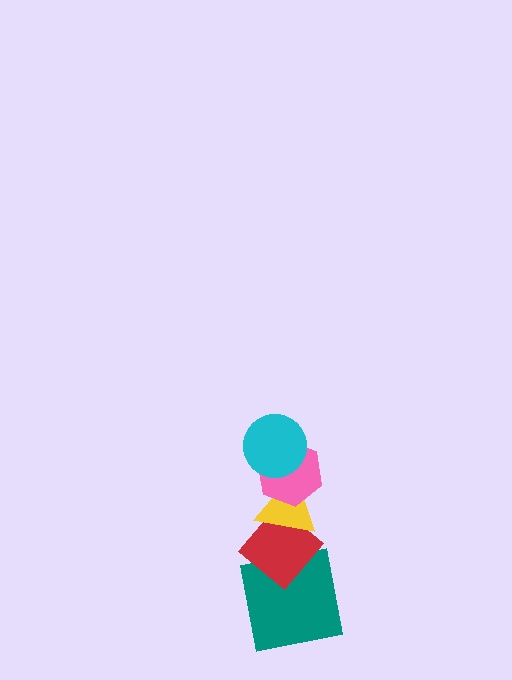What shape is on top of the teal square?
The red diamond is on top of the teal square.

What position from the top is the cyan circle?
The cyan circle is 1st from the top.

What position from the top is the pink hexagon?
The pink hexagon is 2nd from the top.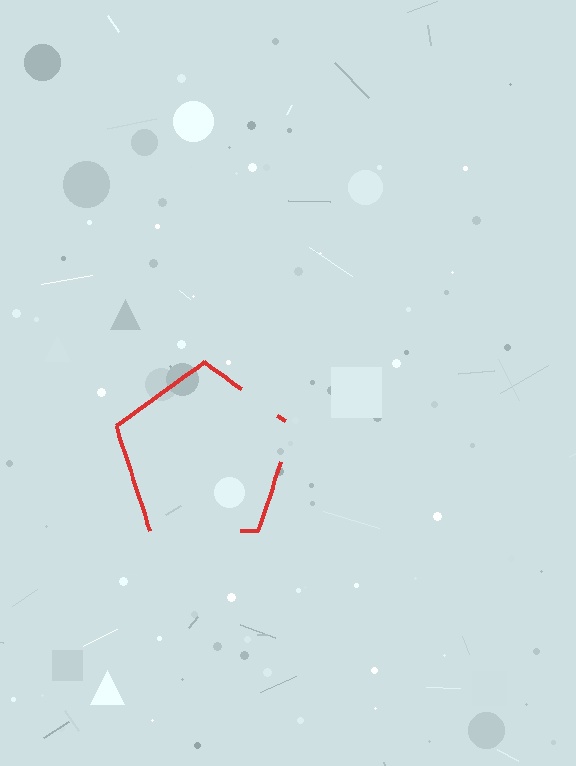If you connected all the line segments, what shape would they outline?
They would outline a pentagon.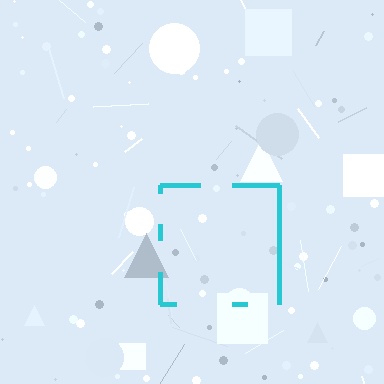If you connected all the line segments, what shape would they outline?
They would outline a square.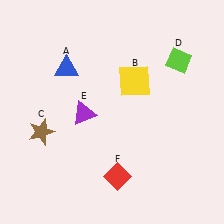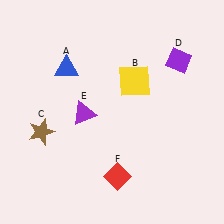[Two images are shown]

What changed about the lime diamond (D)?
In Image 1, D is lime. In Image 2, it changed to purple.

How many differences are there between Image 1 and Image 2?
There is 1 difference between the two images.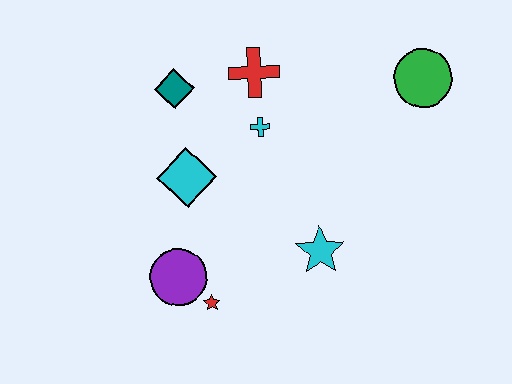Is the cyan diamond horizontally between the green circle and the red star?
No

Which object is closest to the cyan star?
The red star is closest to the cyan star.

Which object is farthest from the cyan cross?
The red star is farthest from the cyan cross.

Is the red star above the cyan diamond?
No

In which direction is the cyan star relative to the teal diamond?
The cyan star is below the teal diamond.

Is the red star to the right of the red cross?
No